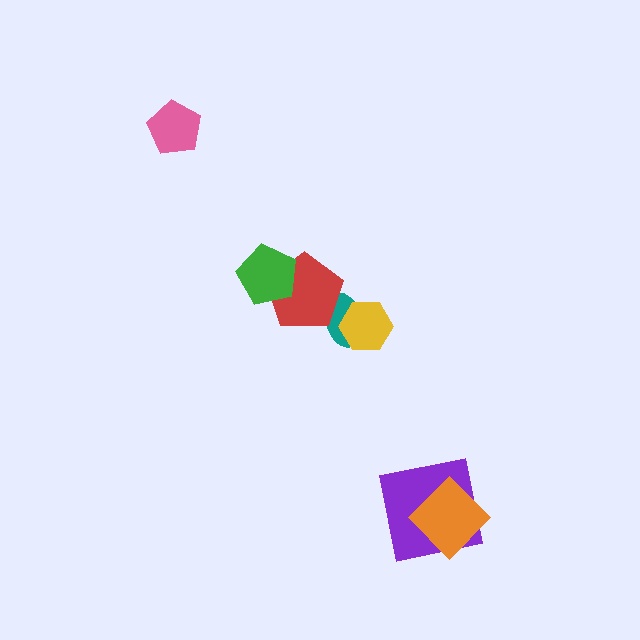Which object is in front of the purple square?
The orange diamond is in front of the purple square.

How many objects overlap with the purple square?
1 object overlaps with the purple square.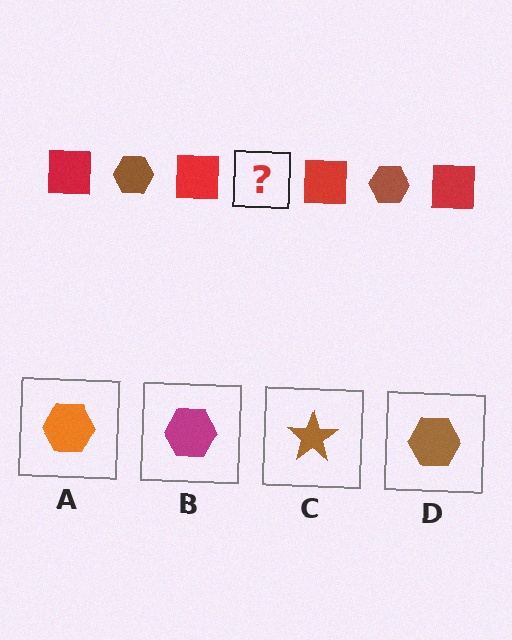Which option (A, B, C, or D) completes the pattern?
D.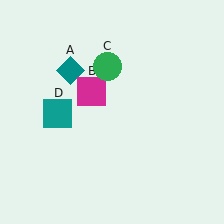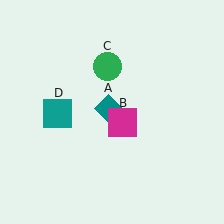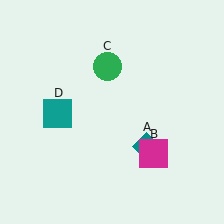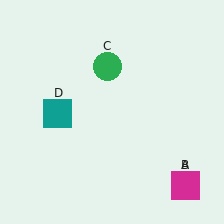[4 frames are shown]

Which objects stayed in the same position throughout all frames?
Green circle (object C) and teal square (object D) remained stationary.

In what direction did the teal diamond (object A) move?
The teal diamond (object A) moved down and to the right.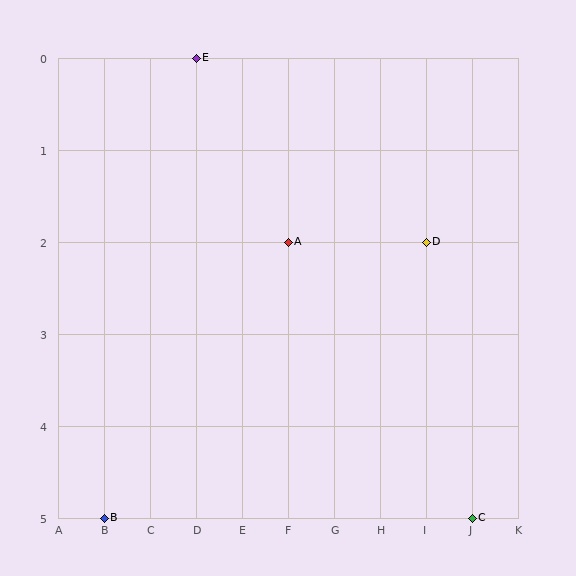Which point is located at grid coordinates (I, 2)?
Point D is at (I, 2).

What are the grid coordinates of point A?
Point A is at grid coordinates (F, 2).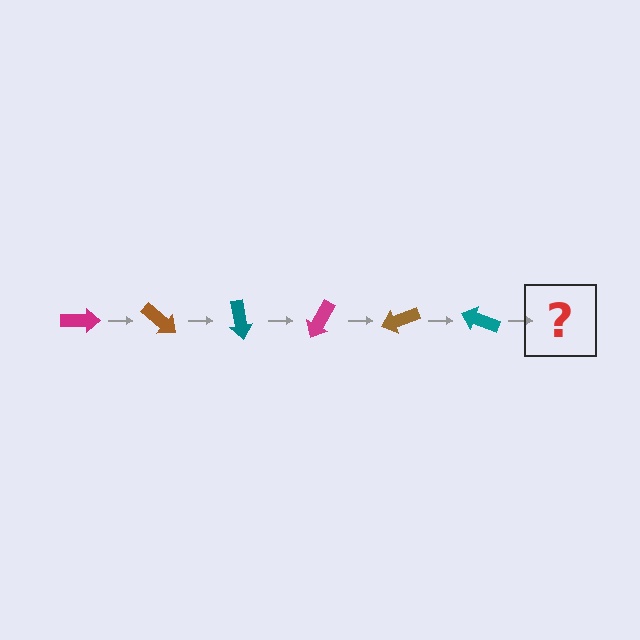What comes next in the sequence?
The next element should be a magenta arrow, rotated 240 degrees from the start.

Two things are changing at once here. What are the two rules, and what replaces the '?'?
The two rules are that it rotates 40 degrees each step and the color cycles through magenta, brown, and teal. The '?' should be a magenta arrow, rotated 240 degrees from the start.